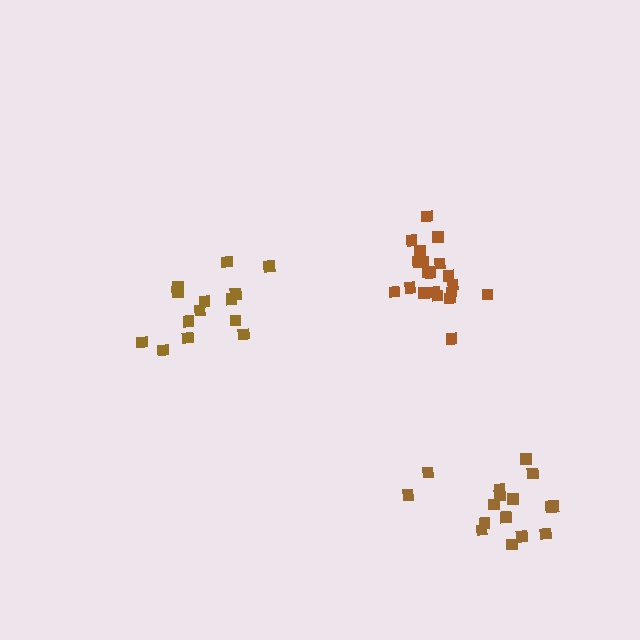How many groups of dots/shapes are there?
There are 3 groups.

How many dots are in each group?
Group 1: 14 dots, Group 2: 20 dots, Group 3: 16 dots (50 total).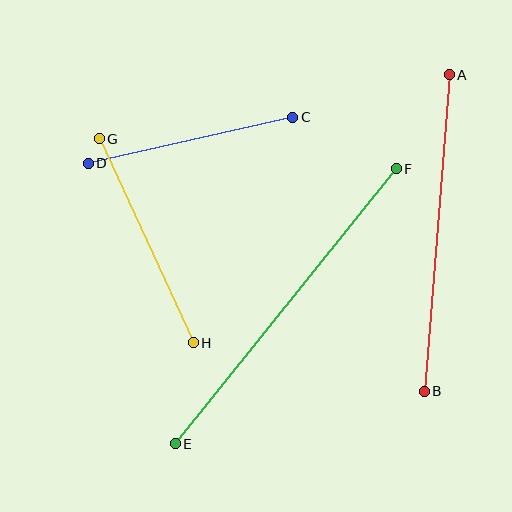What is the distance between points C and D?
The distance is approximately 210 pixels.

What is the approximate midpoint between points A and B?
The midpoint is at approximately (437, 233) pixels.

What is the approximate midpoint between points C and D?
The midpoint is at approximately (190, 140) pixels.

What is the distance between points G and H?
The distance is approximately 224 pixels.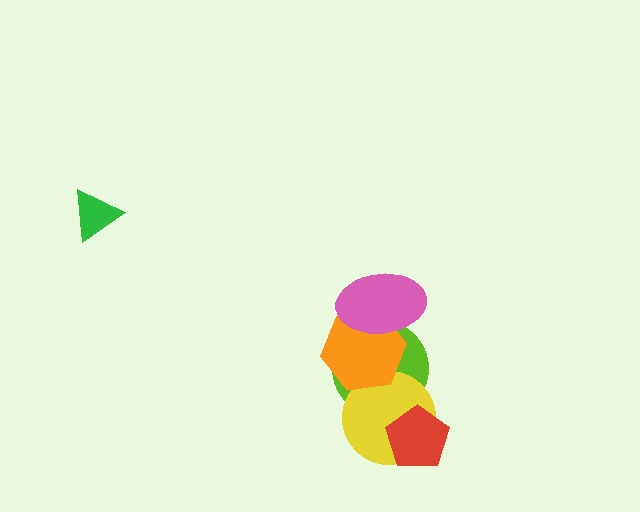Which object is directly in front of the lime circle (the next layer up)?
The yellow circle is directly in front of the lime circle.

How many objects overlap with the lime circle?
3 objects overlap with the lime circle.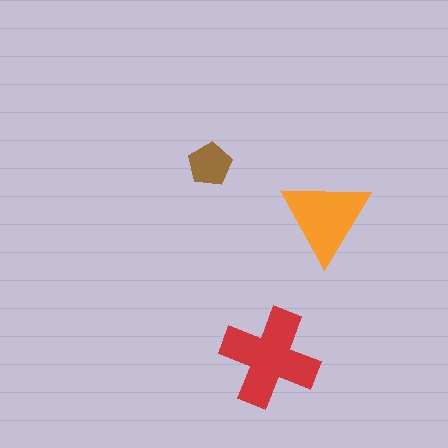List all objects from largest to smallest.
The red cross, the orange triangle, the brown pentagon.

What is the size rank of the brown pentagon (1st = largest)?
3rd.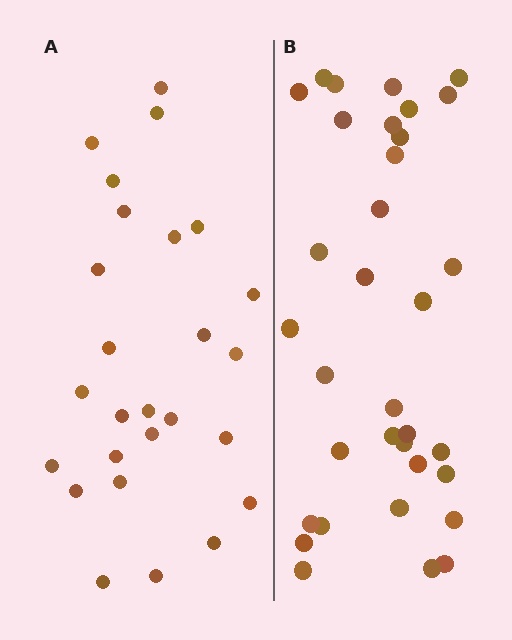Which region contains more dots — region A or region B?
Region B (the right region) has more dots.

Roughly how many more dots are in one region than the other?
Region B has roughly 8 or so more dots than region A.